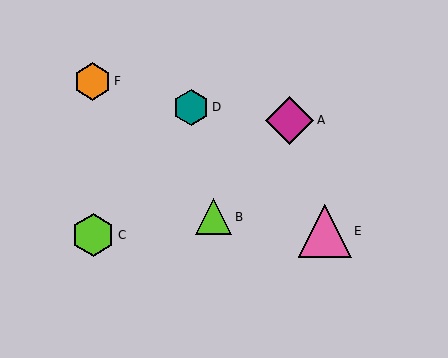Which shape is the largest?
The pink triangle (labeled E) is the largest.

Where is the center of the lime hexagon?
The center of the lime hexagon is at (93, 235).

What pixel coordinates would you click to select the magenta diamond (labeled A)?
Click at (290, 120) to select the magenta diamond A.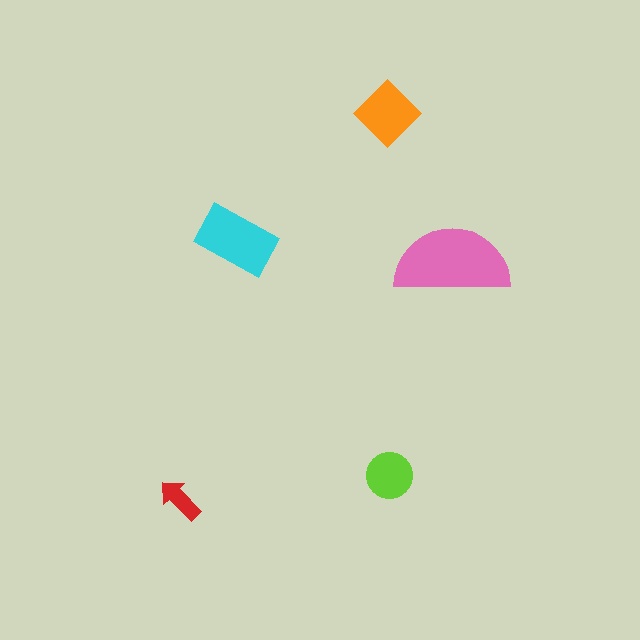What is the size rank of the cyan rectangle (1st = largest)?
2nd.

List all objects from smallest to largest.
The red arrow, the lime circle, the orange diamond, the cyan rectangle, the pink semicircle.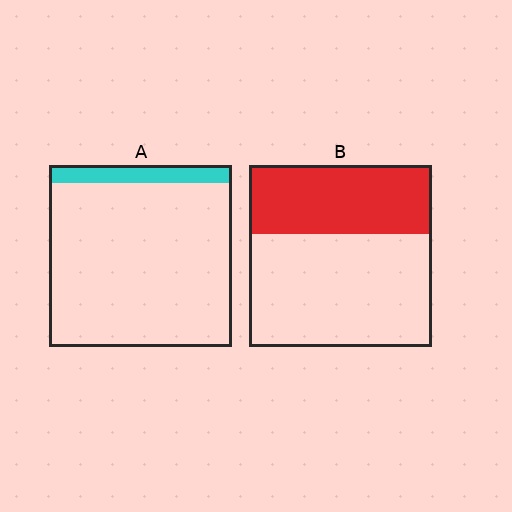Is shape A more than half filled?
No.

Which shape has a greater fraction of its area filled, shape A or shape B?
Shape B.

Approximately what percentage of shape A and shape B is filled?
A is approximately 10% and B is approximately 40%.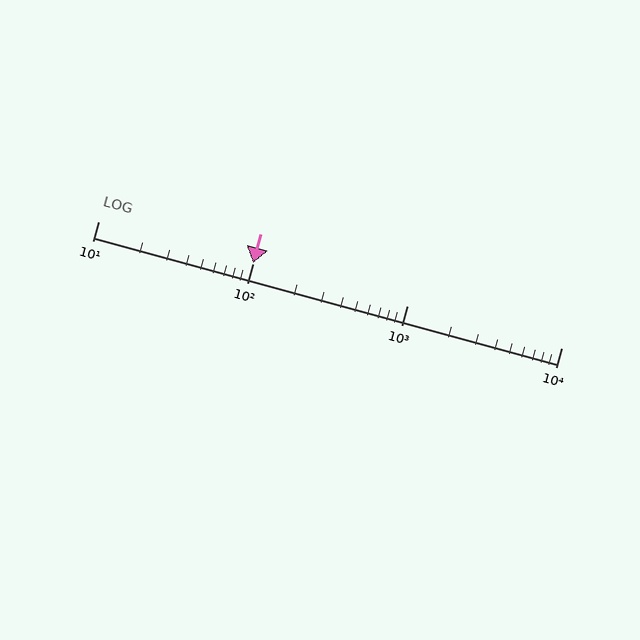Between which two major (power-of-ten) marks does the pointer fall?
The pointer is between 100 and 1000.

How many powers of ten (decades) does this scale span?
The scale spans 3 decades, from 10 to 10000.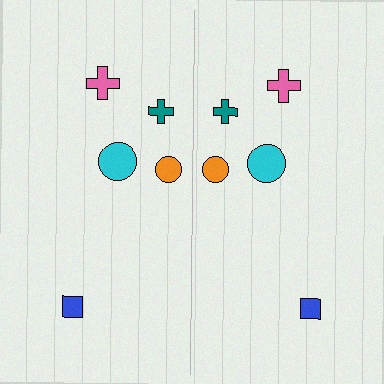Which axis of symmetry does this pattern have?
The pattern has a vertical axis of symmetry running through the center of the image.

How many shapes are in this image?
There are 10 shapes in this image.